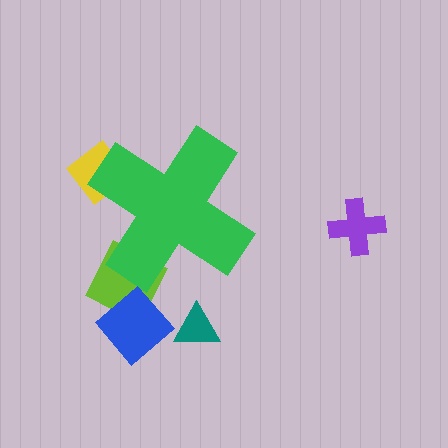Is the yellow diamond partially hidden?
Yes, the yellow diamond is partially hidden behind the green cross.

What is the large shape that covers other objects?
A green cross.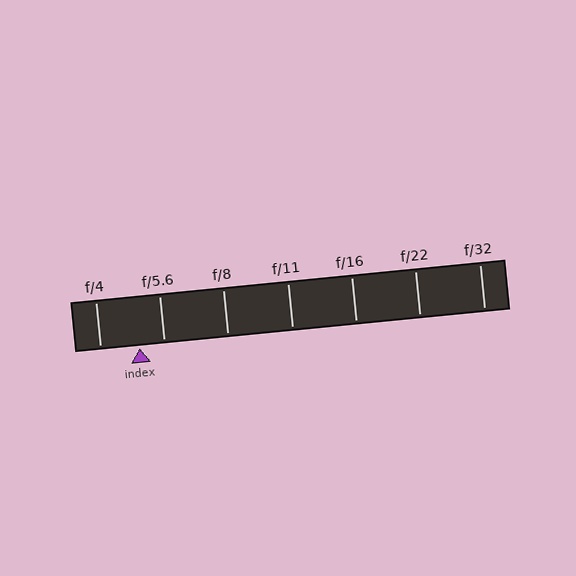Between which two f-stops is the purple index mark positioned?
The index mark is between f/4 and f/5.6.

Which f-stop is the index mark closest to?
The index mark is closest to f/5.6.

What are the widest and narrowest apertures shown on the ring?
The widest aperture shown is f/4 and the narrowest is f/32.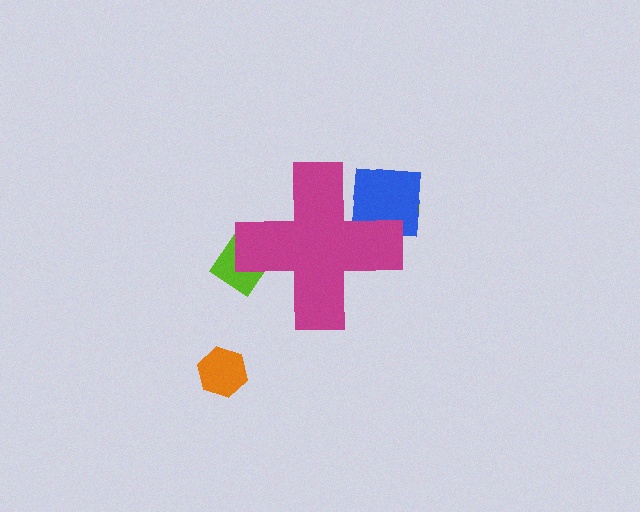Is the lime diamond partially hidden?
Yes, the lime diamond is partially hidden behind the magenta cross.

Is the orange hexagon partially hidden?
No, the orange hexagon is fully visible.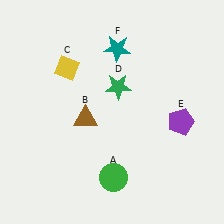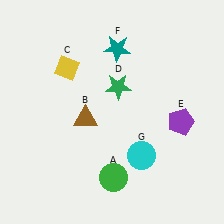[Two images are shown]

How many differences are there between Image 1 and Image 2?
There is 1 difference between the two images.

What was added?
A cyan circle (G) was added in Image 2.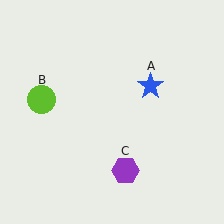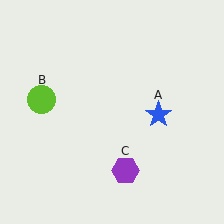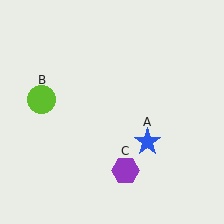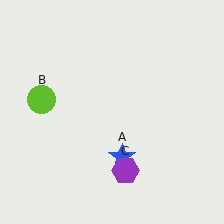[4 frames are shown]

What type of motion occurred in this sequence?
The blue star (object A) rotated clockwise around the center of the scene.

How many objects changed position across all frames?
1 object changed position: blue star (object A).